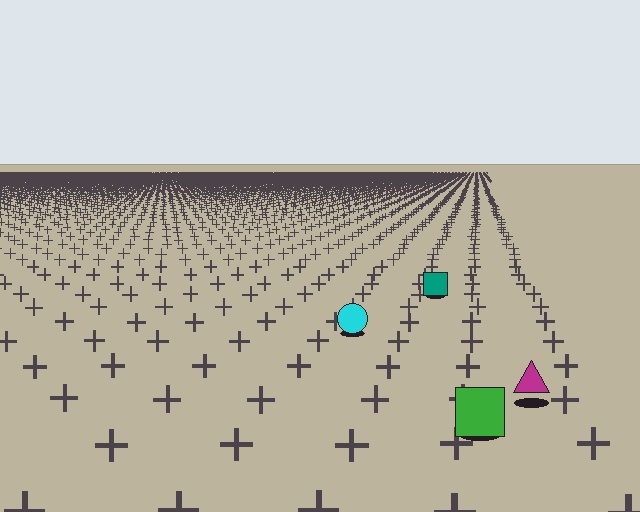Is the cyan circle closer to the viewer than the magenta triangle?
No. The magenta triangle is closer — you can tell from the texture gradient: the ground texture is coarser near it.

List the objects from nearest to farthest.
From nearest to farthest: the green square, the magenta triangle, the cyan circle, the teal square.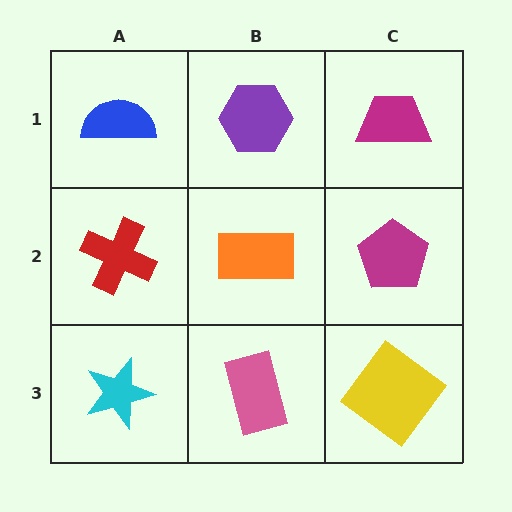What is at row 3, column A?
A cyan star.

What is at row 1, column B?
A purple hexagon.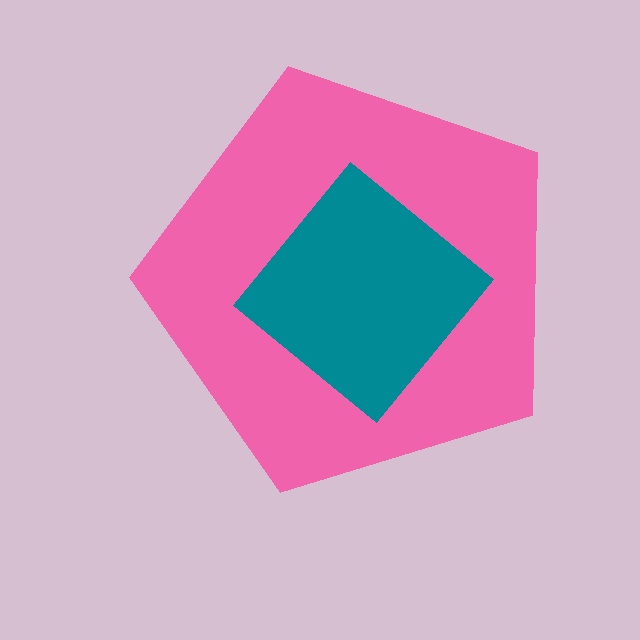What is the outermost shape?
The pink pentagon.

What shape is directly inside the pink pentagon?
The teal diamond.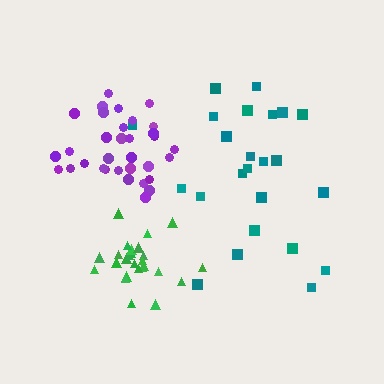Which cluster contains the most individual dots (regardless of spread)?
Purple (33).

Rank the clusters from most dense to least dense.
green, purple, teal.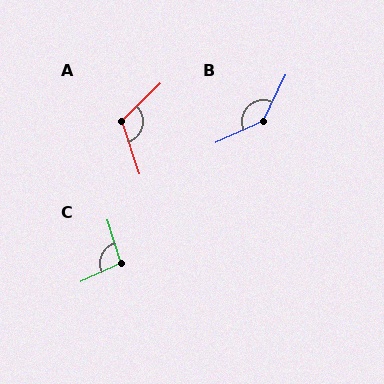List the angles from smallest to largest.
C (98°), A (116°), B (140°).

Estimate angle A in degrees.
Approximately 116 degrees.